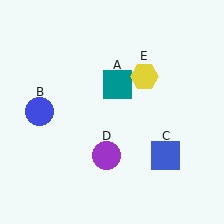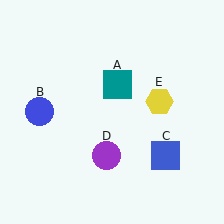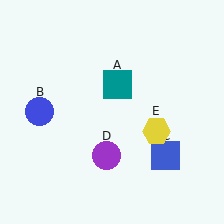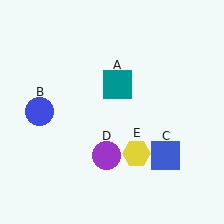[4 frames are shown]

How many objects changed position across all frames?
1 object changed position: yellow hexagon (object E).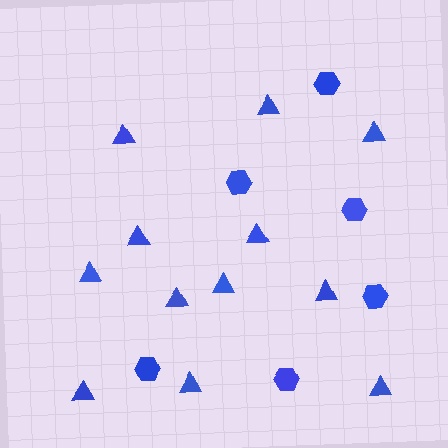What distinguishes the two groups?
There are 2 groups: one group of hexagons (6) and one group of triangles (12).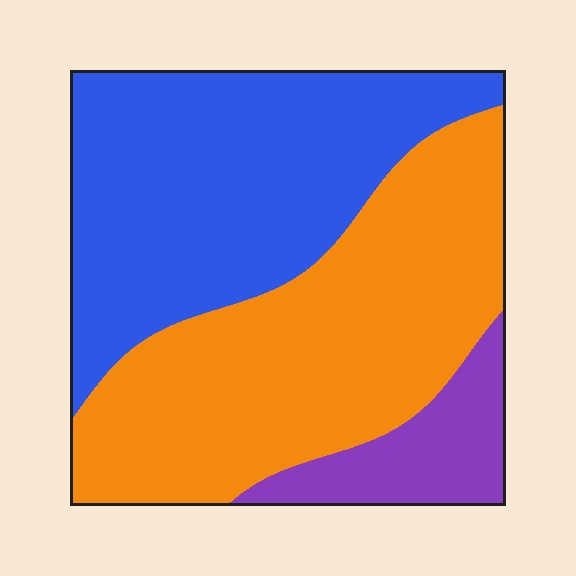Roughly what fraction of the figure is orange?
Orange covers around 45% of the figure.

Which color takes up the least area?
Purple, at roughly 10%.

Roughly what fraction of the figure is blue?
Blue covers about 45% of the figure.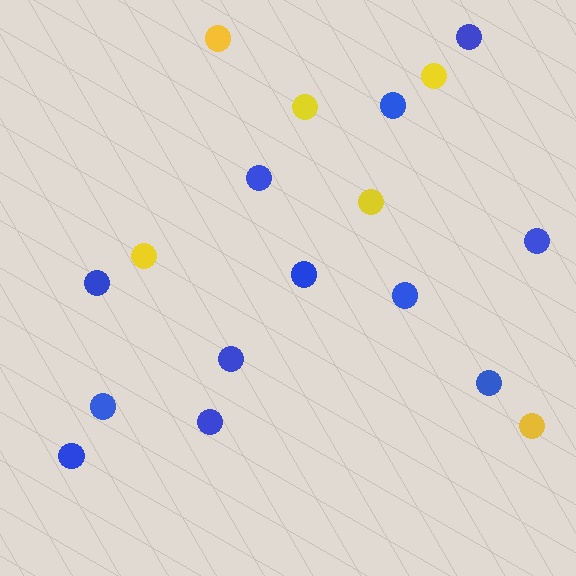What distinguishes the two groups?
There are 2 groups: one group of yellow circles (6) and one group of blue circles (12).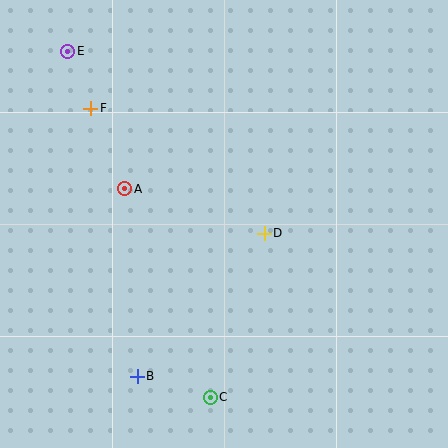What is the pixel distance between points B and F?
The distance between B and F is 272 pixels.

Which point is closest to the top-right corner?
Point D is closest to the top-right corner.